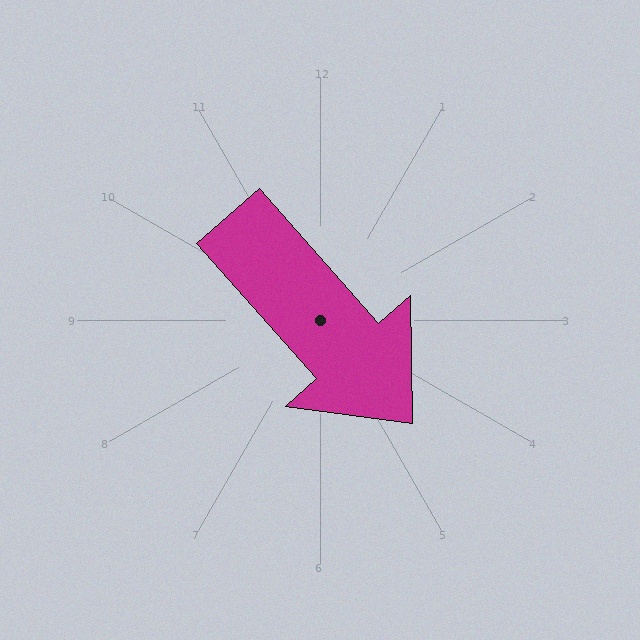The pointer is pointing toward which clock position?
Roughly 5 o'clock.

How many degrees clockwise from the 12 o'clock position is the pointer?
Approximately 138 degrees.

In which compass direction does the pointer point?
Southeast.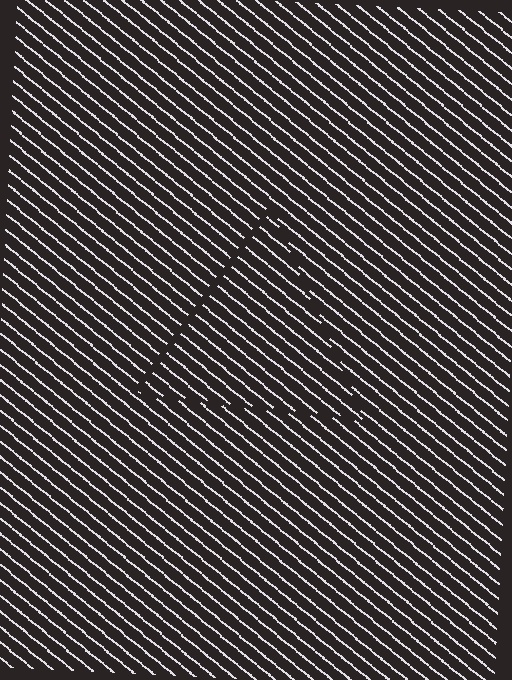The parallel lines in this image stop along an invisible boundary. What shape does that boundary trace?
An illusory triangle. The interior of the shape contains the same grating, shifted by half a period — the contour is defined by the phase discontinuity where line-ends from the inner and outer gratings abut.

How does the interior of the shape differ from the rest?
The interior of the shape contains the same grating, shifted by half a period — the contour is defined by the phase discontinuity where line-ends from the inner and outer gratings abut.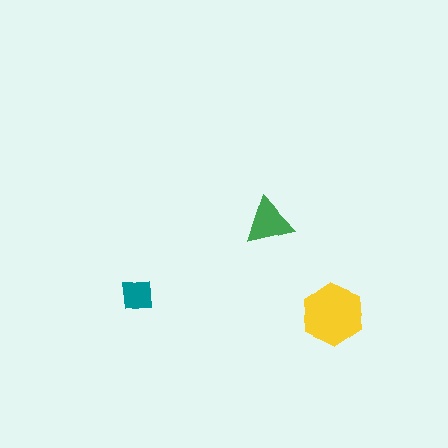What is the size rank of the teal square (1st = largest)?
3rd.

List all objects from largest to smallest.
The yellow hexagon, the green triangle, the teal square.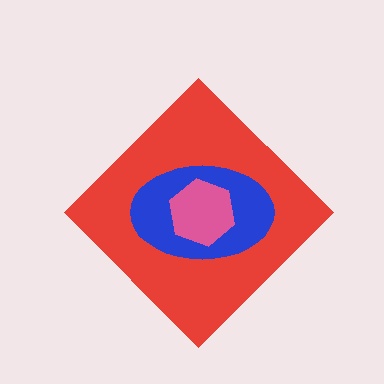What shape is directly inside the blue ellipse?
The pink hexagon.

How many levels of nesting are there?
3.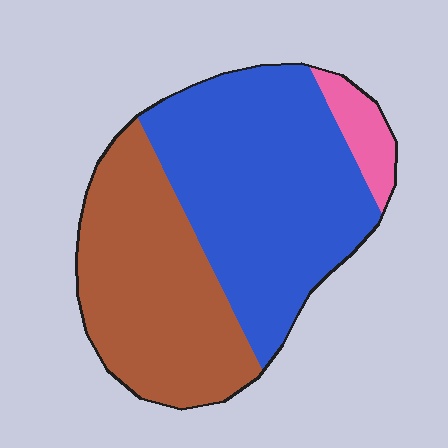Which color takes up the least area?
Pink, at roughly 5%.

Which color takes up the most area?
Blue, at roughly 50%.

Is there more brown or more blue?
Blue.